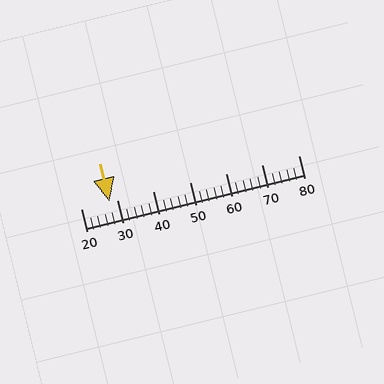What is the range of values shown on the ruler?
The ruler shows values from 20 to 80.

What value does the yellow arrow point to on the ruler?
The yellow arrow points to approximately 28.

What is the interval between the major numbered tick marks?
The major tick marks are spaced 10 units apart.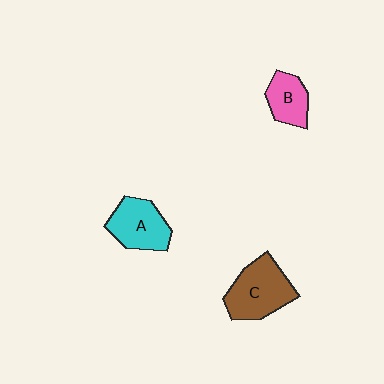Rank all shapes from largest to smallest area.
From largest to smallest: C (brown), A (cyan), B (pink).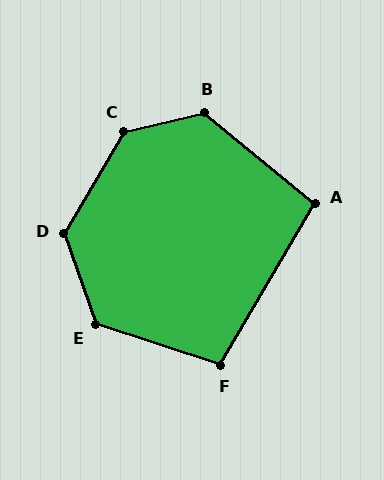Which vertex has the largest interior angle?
C, at approximately 134 degrees.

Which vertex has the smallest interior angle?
A, at approximately 99 degrees.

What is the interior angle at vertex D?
Approximately 131 degrees (obtuse).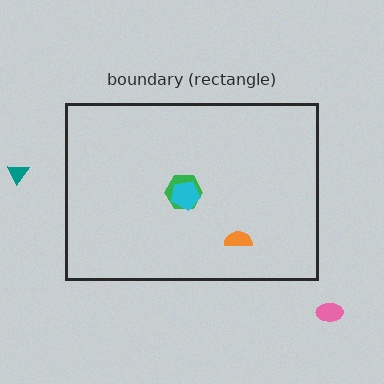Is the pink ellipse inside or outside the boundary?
Outside.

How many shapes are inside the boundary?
3 inside, 2 outside.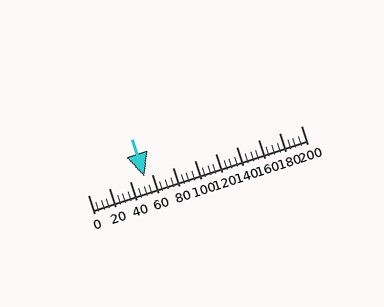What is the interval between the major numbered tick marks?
The major tick marks are spaced 20 units apart.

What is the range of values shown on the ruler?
The ruler shows values from 0 to 200.